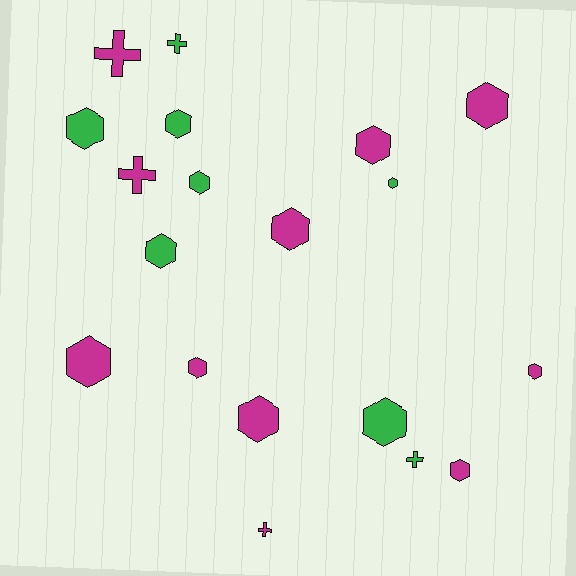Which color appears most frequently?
Magenta, with 11 objects.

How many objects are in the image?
There are 19 objects.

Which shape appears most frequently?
Hexagon, with 14 objects.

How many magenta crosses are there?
There are 3 magenta crosses.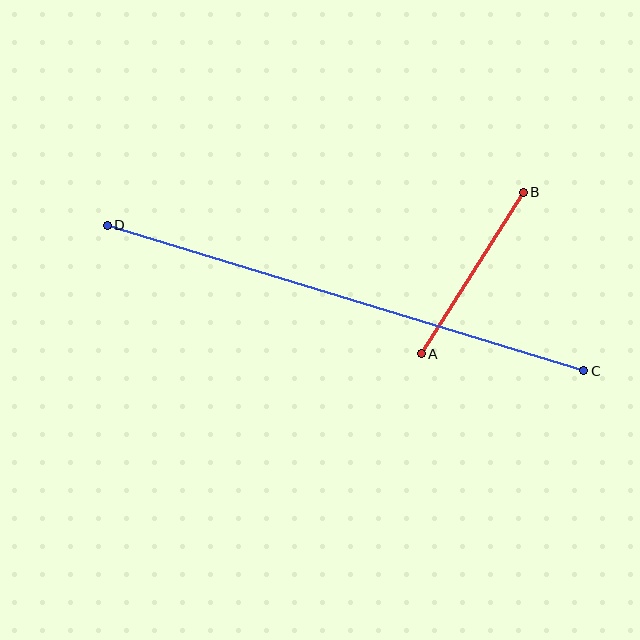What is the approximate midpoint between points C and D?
The midpoint is at approximately (346, 298) pixels.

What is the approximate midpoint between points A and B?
The midpoint is at approximately (472, 273) pixels.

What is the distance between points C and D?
The distance is approximately 499 pixels.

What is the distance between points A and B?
The distance is approximately 191 pixels.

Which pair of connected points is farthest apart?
Points C and D are farthest apart.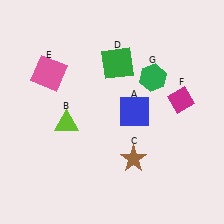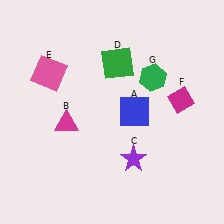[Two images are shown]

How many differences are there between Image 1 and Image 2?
There are 2 differences between the two images.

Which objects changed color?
B changed from lime to magenta. C changed from brown to purple.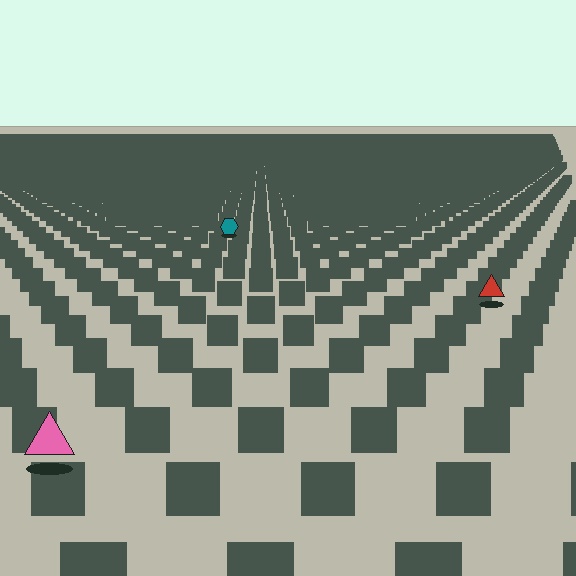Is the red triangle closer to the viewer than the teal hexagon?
Yes. The red triangle is closer — you can tell from the texture gradient: the ground texture is coarser near it.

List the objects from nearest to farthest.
From nearest to farthest: the pink triangle, the red triangle, the teal hexagon.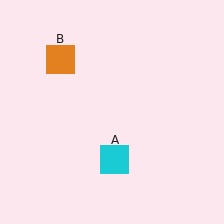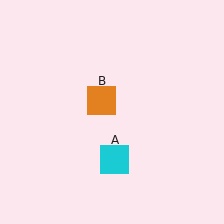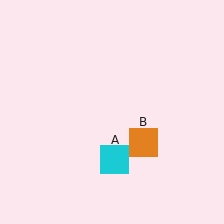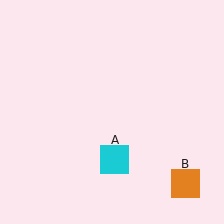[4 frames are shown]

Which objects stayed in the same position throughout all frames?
Cyan square (object A) remained stationary.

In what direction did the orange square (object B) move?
The orange square (object B) moved down and to the right.